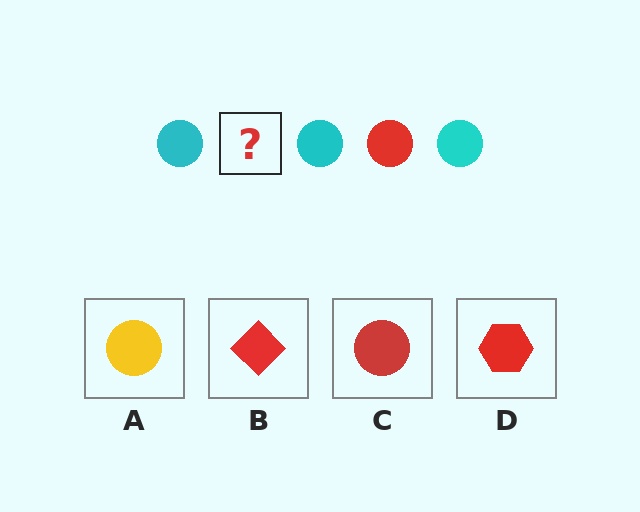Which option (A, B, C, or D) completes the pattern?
C.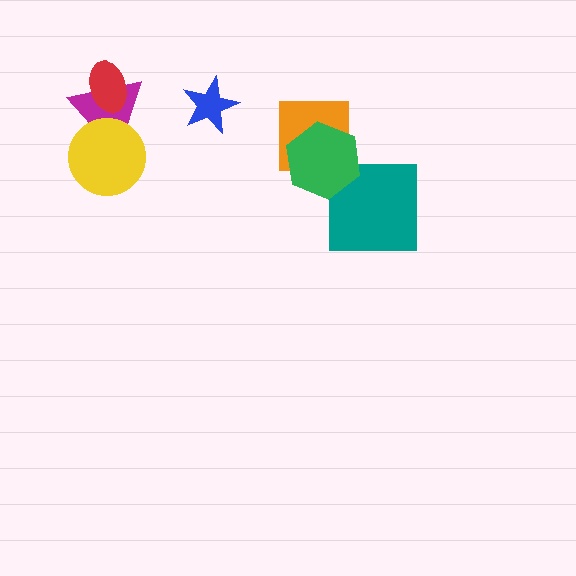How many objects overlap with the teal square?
1 object overlaps with the teal square.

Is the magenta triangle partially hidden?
Yes, it is partially covered by another shape.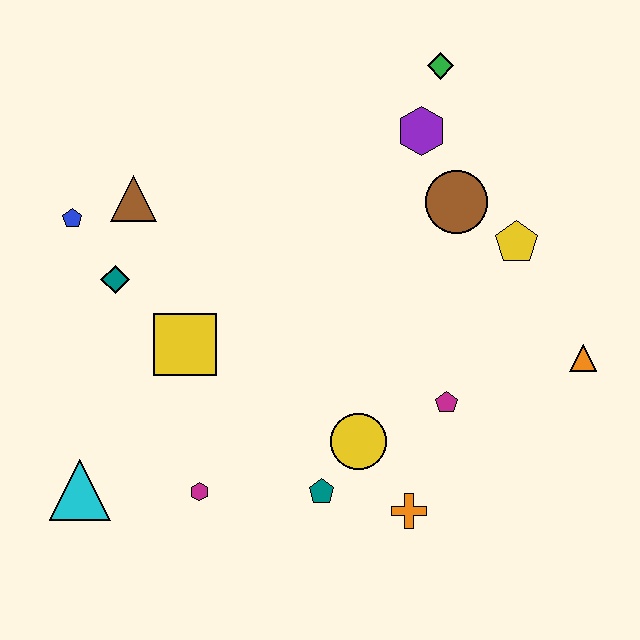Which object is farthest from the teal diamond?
The orange triangle is farthest from the teal diamond.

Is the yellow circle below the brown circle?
Yes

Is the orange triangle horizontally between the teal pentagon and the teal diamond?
No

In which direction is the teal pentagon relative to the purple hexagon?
The teal pentagon is below the purple hexagon.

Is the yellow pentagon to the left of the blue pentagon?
No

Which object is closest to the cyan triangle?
The magenta hexagon is closest to the cyan triangle.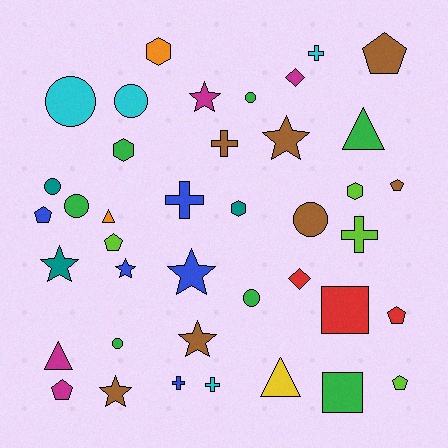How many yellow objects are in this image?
There is 1 yellow object.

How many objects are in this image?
There are 40 objects.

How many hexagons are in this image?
There are 4 hexagons.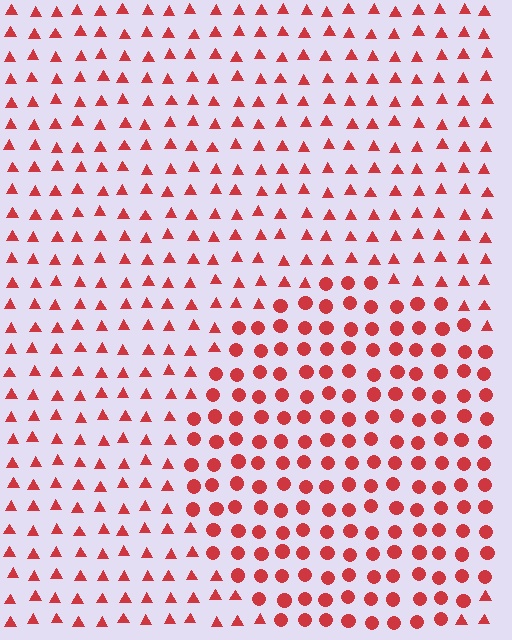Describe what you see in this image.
The image is filled with small red elements arranged in a uniform grid. A circle-shaped region contains circles, while the surrounding area contains triangles. The boundary is defined purely by the change in element shape.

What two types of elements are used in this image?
The image uses circles inside the circle region and triangles outside it.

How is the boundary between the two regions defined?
The boundary is defined by a change in element shape: circles inside vs. triangles outside. All elements share the same color and spacing.